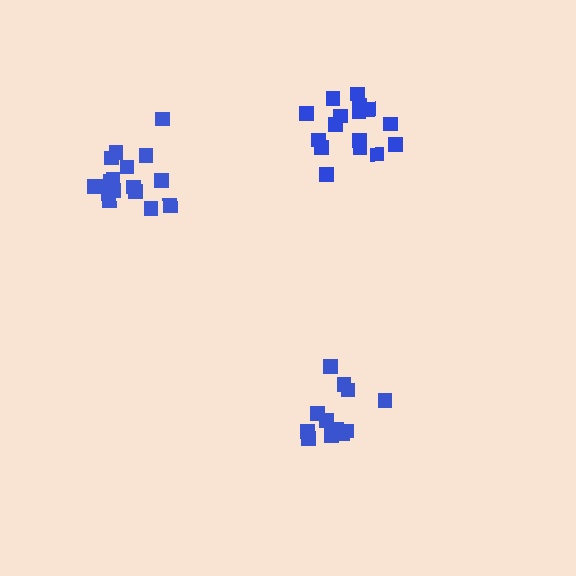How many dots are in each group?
Group 1: 17 dots, Group 2: 16 dots, Group 3: 13 dots (46 total).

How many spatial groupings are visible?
There are 3 spatial groupings.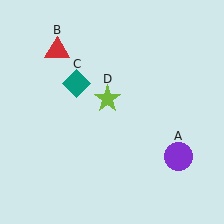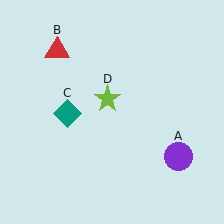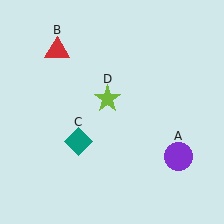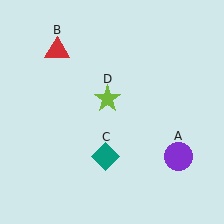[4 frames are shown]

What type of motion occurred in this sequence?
The teal diamond (object C) rotated counterclockwise around the center of the scene.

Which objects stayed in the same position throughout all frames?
Purple circle (object A) and red triangle (object B) and lime star (object D) remained stationary.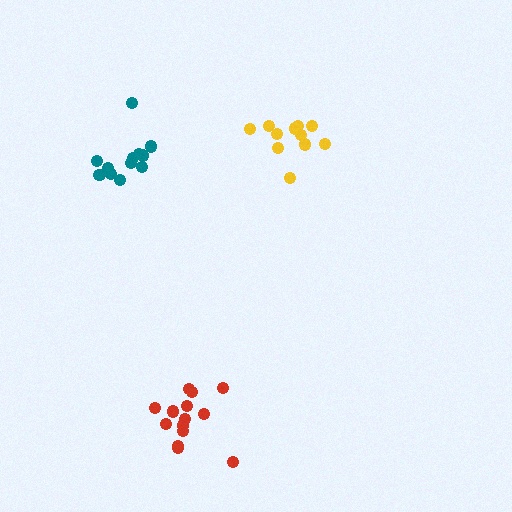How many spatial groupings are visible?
There are 3 spatial groupings.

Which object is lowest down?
The red cluster is bottommost.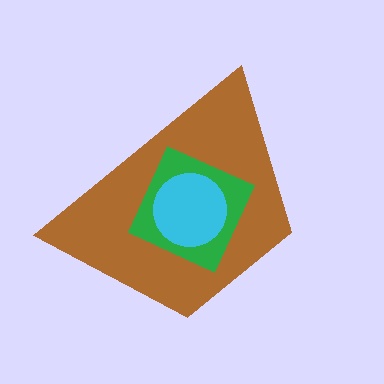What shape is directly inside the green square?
The cyan circle.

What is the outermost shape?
The brown trapezoid.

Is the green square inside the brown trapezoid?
Yes.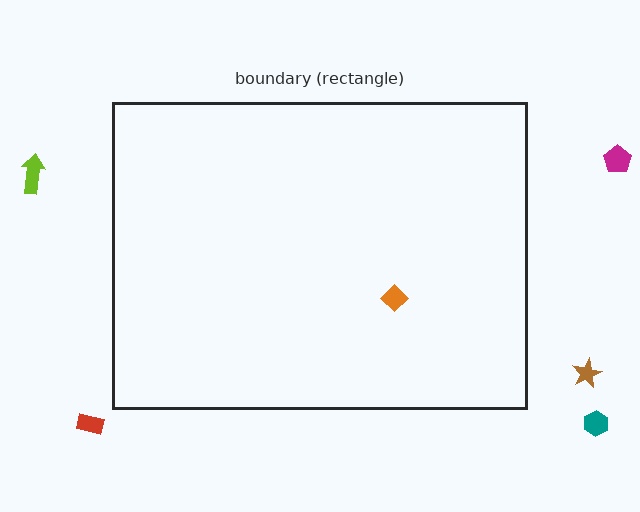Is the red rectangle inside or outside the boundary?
Outside.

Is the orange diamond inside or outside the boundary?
Inside.